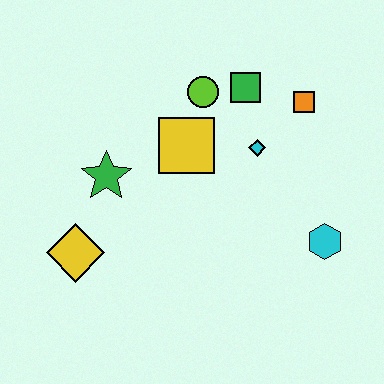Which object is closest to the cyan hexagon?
The cyan diamond is closest to the cyan hexagon.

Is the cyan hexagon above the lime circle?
No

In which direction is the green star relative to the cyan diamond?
The green star is to the left of the cyan diamond.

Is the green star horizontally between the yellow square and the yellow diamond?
Yes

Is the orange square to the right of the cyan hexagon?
No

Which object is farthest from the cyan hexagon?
The yellow diamond is farthest from the cyan hexagon.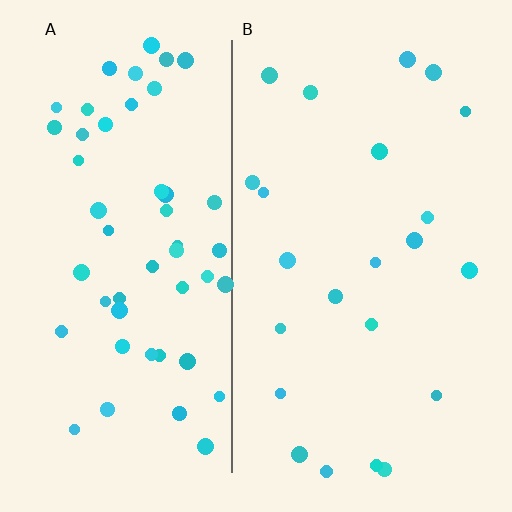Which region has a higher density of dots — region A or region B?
A (the left).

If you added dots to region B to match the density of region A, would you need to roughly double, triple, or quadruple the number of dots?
Approximately double.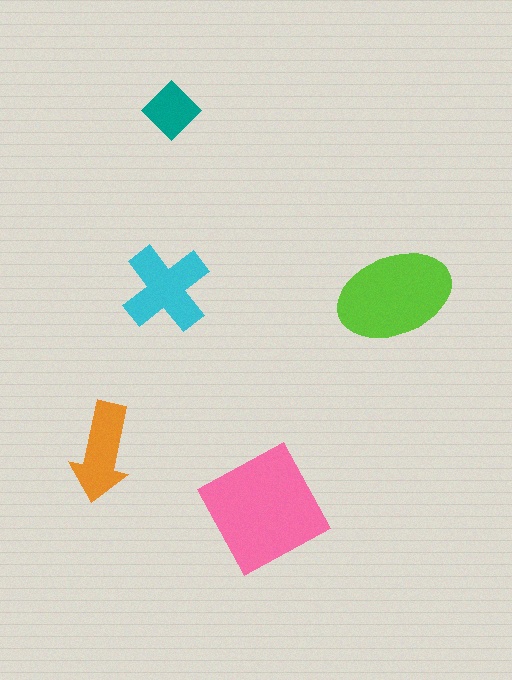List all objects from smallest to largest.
The teal diamond, the orange arrow, the cyan cross, the lime ellipse, the pink square.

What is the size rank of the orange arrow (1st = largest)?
4th.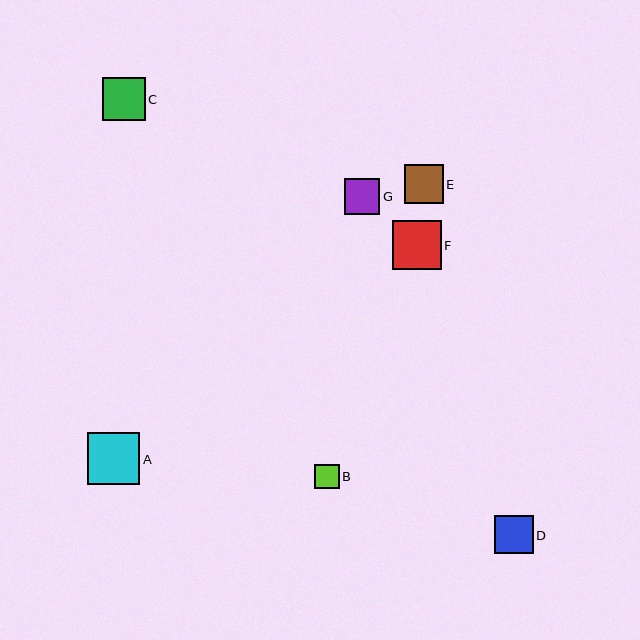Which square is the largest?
Square A is the largest with a size of approximately 52 pixels.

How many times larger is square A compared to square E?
Square A is approximately 1.3 times the size of square E.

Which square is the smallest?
Square B is the smallest with a size of approximately 25 pixels.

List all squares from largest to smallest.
From largest to smallest: A, F, C, E, D, G, B.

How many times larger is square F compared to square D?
Square F is approximately 1.3 times the size of square D.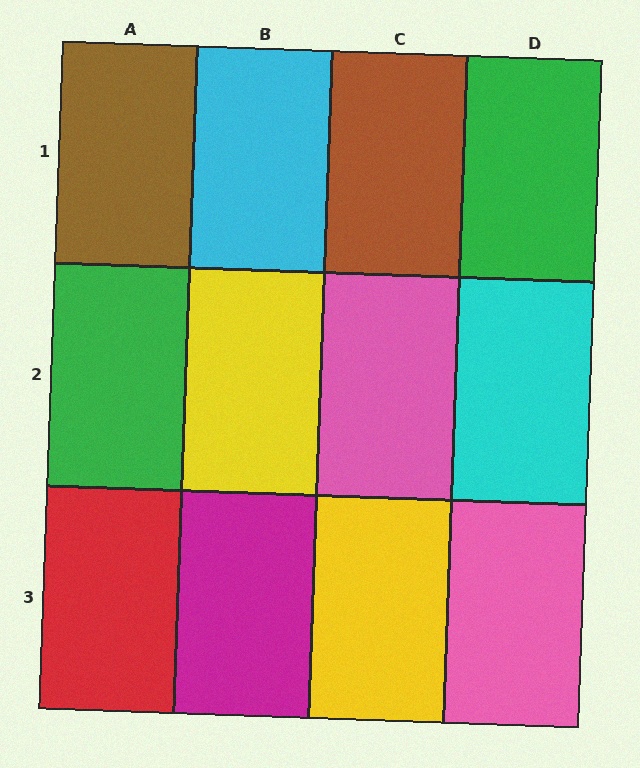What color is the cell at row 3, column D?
Pink.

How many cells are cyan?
2 cells are cyan.